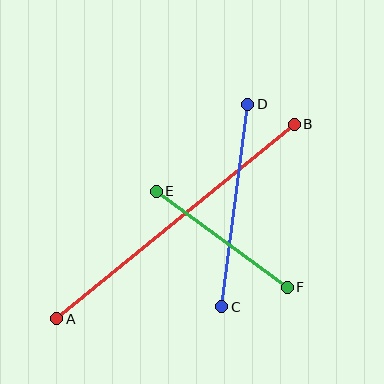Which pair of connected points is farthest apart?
Points A and B are farthest apart.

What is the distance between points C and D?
The distance is approximately 204 pixels.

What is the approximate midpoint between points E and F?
The midpoint is at approximately (222, 239) pixels.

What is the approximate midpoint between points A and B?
The midpoint is at approximately (175, 221) pixels.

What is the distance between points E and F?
The distance is approximately 163 pixels.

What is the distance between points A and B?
The distance is approximately 307 pixels.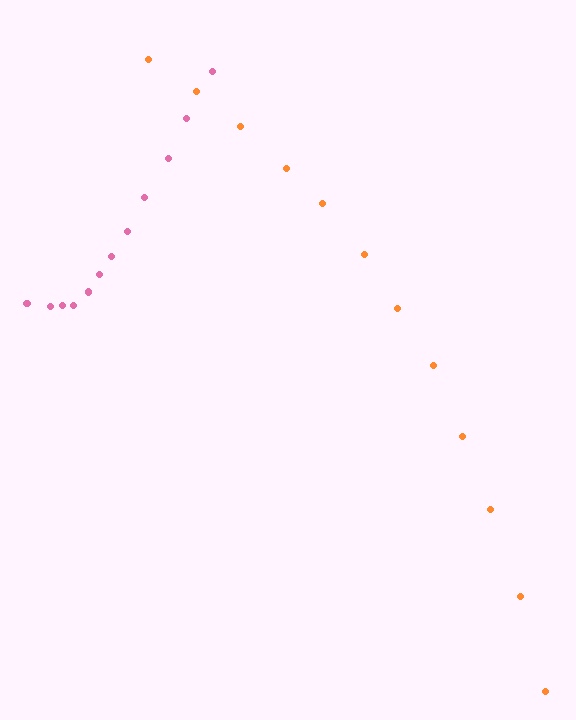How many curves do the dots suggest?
There are 2 distinct paths.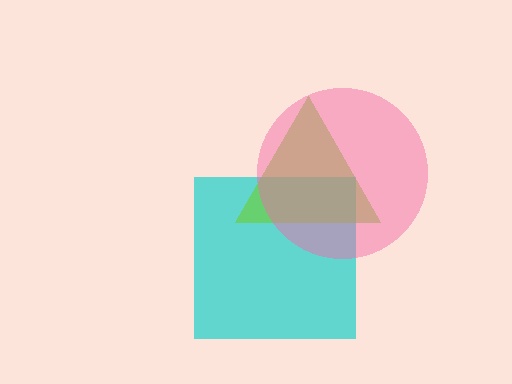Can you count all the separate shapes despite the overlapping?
Yes, there are 3 separate shapes.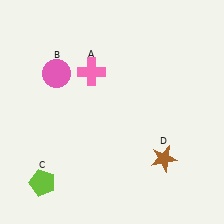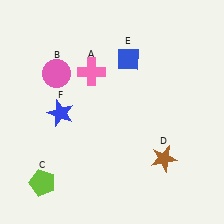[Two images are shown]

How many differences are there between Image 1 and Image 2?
There are 2 differences between the two images.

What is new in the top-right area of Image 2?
A blue diamond (E) was added in the top-right area of Image 2.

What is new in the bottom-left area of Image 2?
A blue star (F) was added in the bottom-left area of Image 2.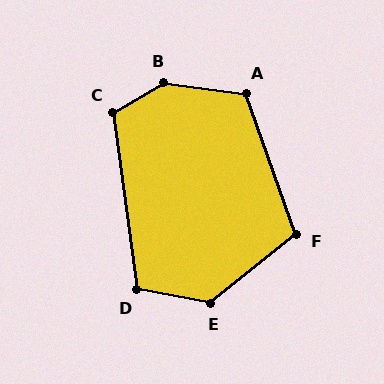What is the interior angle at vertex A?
Approximately 117 degrees (obtuse).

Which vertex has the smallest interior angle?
D, at approximately 108 degrees.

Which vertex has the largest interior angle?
B, at approximately 143 degrees.